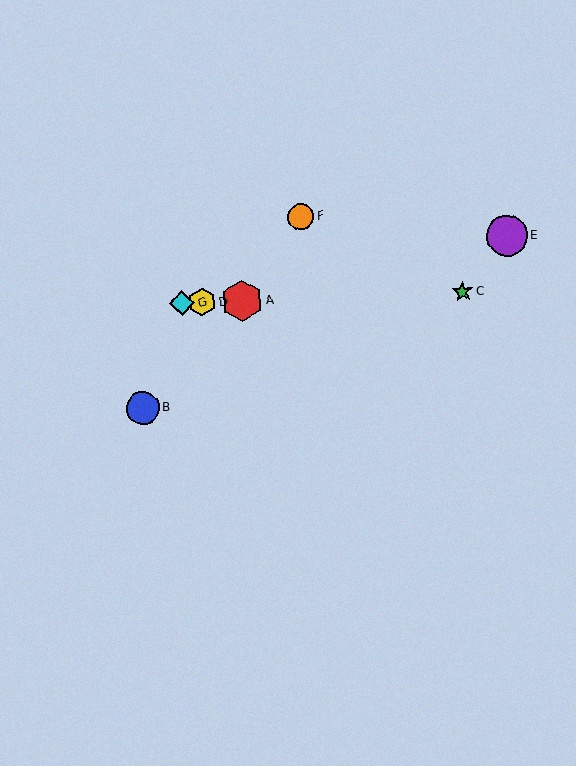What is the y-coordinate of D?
Object D is at y≈302.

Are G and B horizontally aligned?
No, G is at y≈303 and B is at y≈408.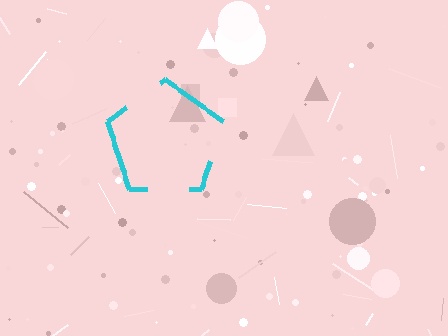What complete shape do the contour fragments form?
The contour fragments form a pentagon.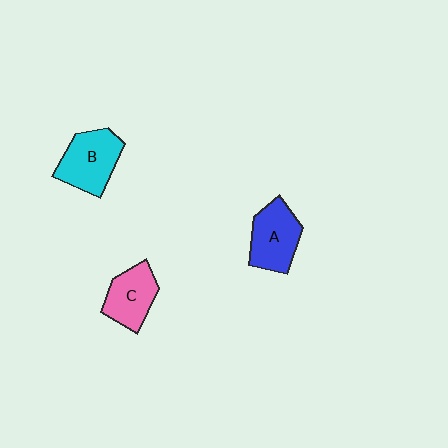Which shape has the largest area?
Shape B (cyan).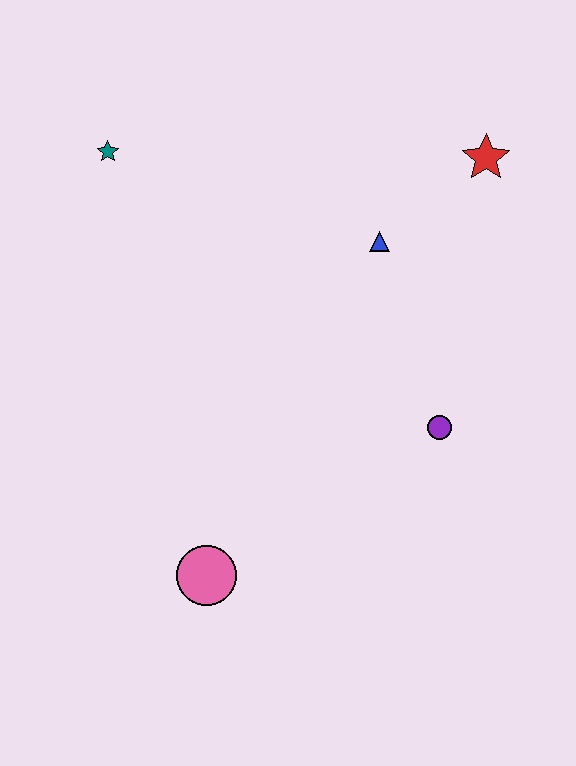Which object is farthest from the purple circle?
The teal star is farthest from the purple circle.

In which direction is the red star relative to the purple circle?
The red star is above the purple circle.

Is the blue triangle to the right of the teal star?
Yes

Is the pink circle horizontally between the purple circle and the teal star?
Yes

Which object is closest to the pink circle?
The purple circle is closest to the pink circle.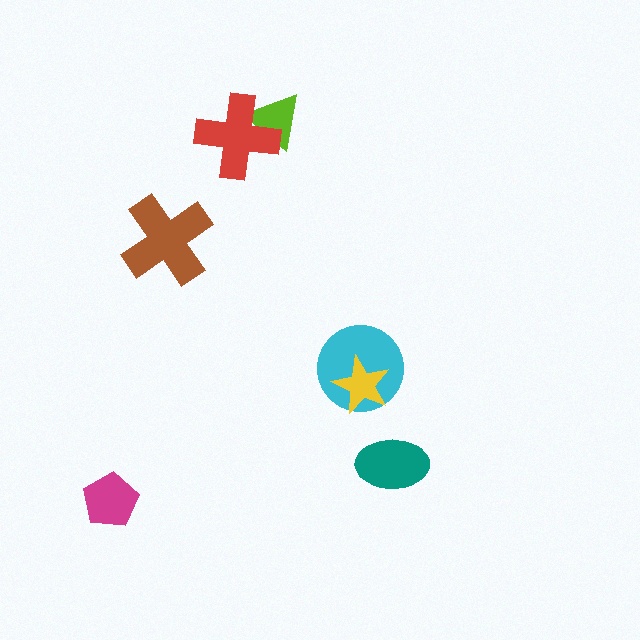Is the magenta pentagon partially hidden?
No, no other shape covers it.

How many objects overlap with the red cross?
1 object overlaps with the red cross.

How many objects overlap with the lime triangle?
1 object overlaps with the lime triangle.